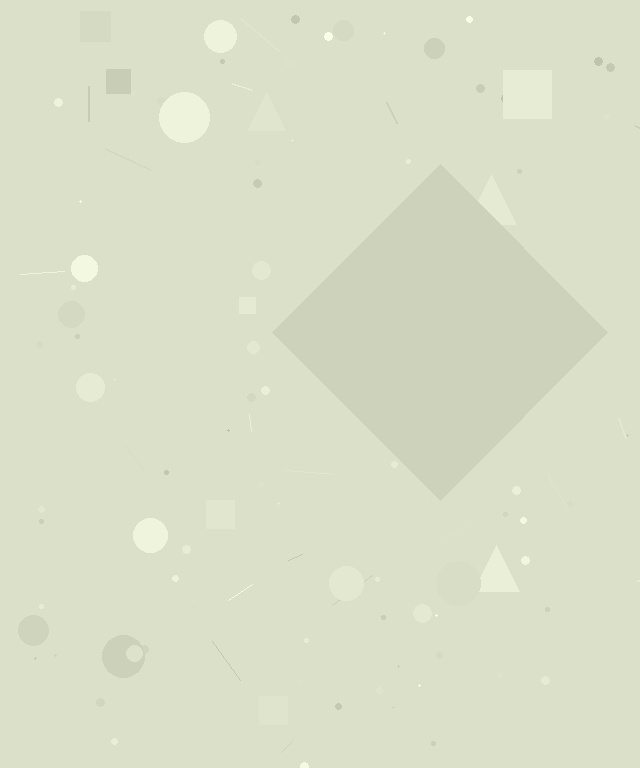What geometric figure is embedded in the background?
A diamond is embedded in the background.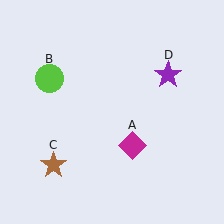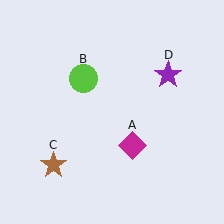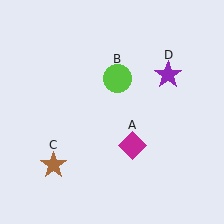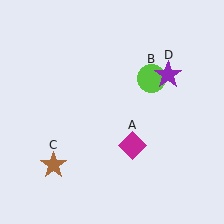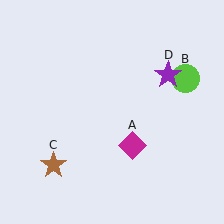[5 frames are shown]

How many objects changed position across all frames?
1 object changed position: lime circle (object B).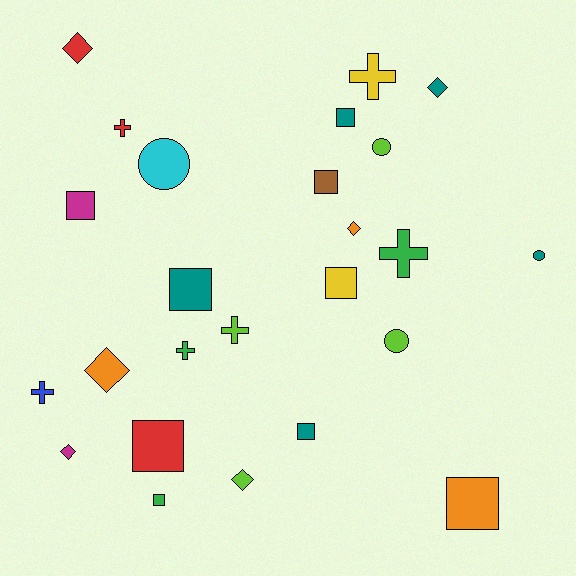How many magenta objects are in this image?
There are 2 magenta objects.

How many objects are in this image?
There are 25 objects.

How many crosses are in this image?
There are 6 crosses.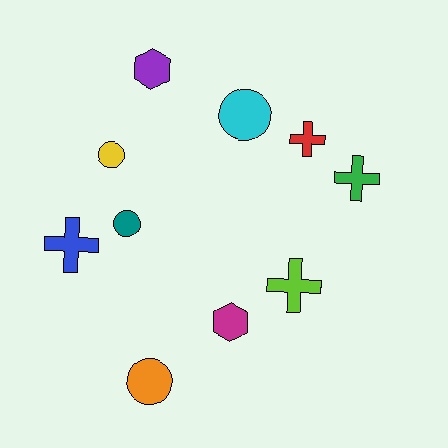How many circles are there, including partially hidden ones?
There are 4 circles.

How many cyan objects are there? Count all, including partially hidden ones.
There is 1 cyan object.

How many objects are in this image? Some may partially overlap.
There are 10 objects.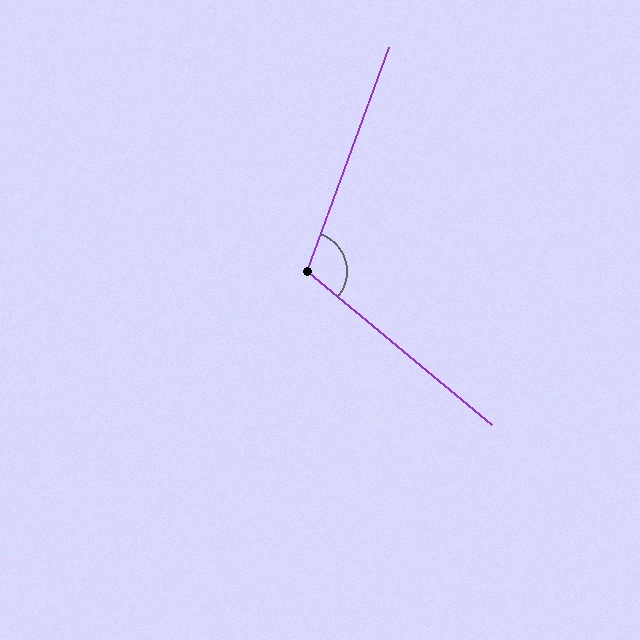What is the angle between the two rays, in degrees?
Approximately 110 degrees.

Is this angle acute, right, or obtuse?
It is obtuse.